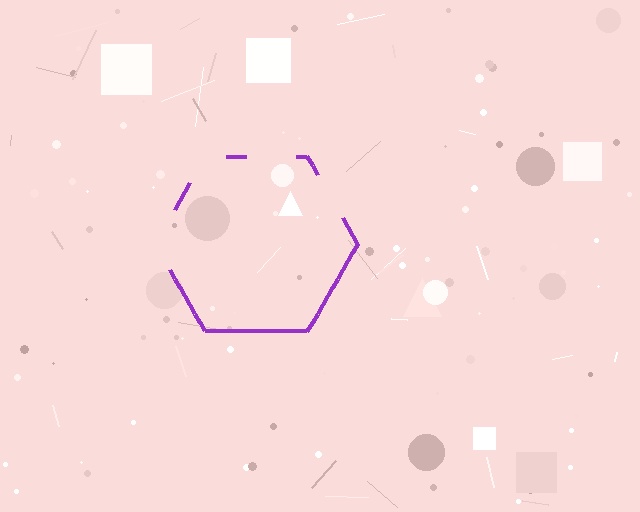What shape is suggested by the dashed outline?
The dashed outline suggests a hexagon.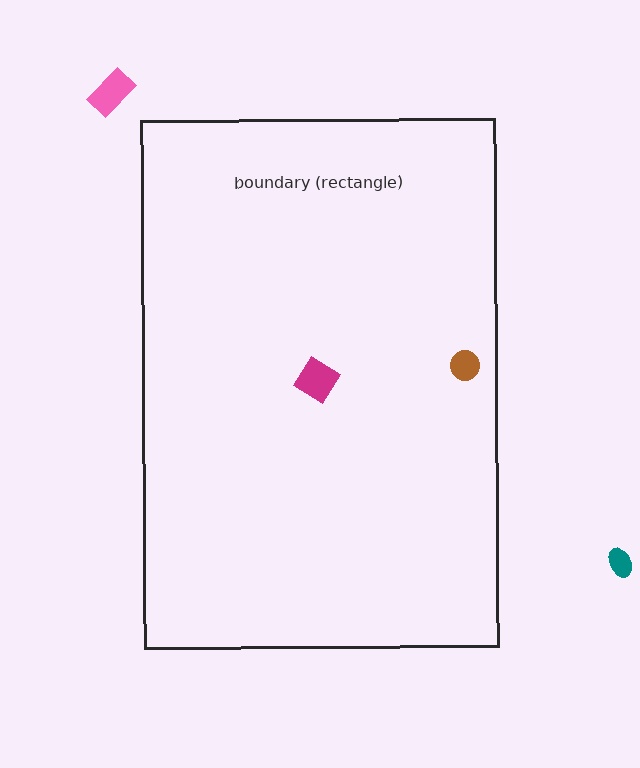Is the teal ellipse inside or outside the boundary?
Outside.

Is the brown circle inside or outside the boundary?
Inside.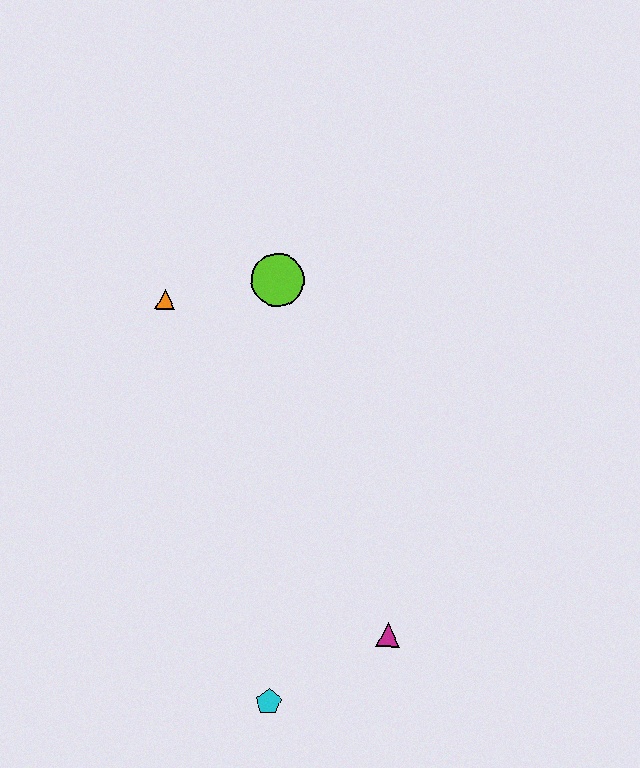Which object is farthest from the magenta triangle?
The orange triangle is farthest from the magenta triangle.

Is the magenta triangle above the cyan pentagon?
Yes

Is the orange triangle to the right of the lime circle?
No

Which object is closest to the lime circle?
The orange triangle is closest to the lime circle.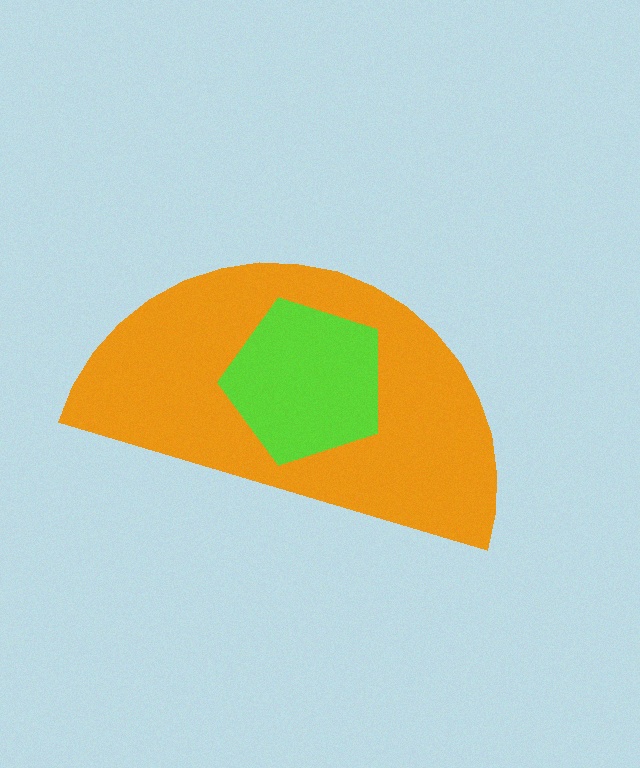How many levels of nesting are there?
2.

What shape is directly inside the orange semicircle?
The lime pentagon.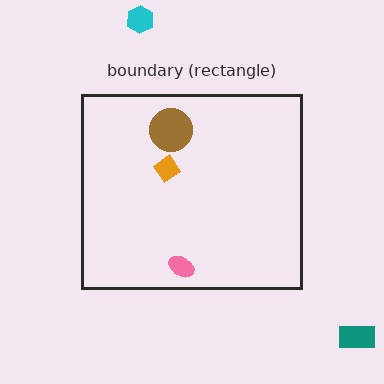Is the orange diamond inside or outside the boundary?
Inside.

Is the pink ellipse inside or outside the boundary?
Inside.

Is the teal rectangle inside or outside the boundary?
Outside.